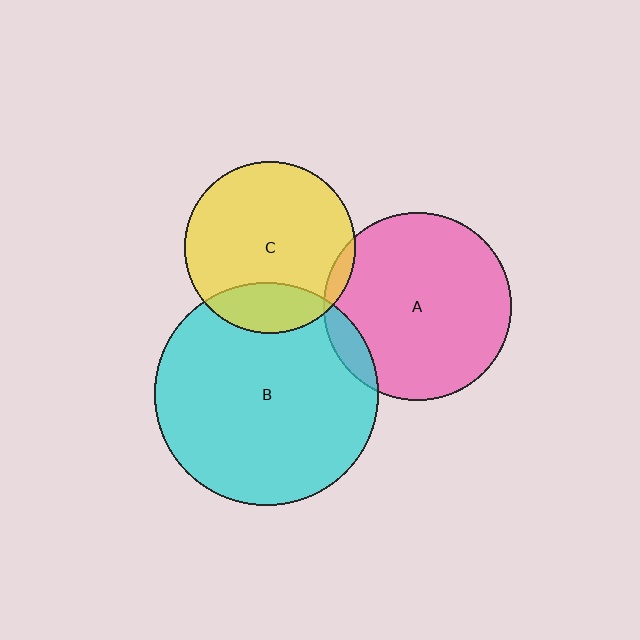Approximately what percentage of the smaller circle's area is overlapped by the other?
Approximately 5%.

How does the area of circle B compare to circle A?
Approximately 1.4 times.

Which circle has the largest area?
Circle B (cyan).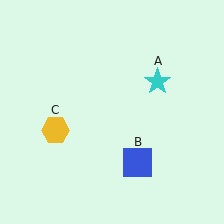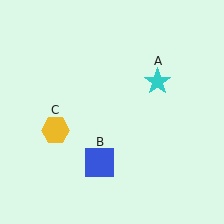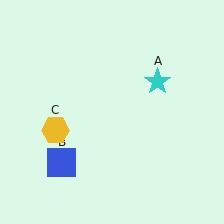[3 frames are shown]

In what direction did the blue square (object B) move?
The blue square (object B) moved left.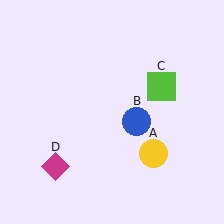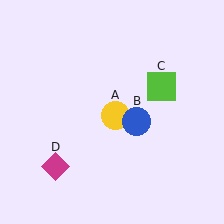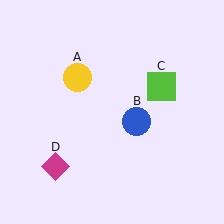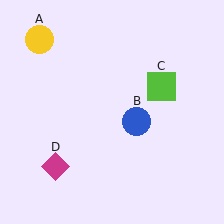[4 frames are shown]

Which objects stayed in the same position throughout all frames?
Blue circle (object B) and lime square (object C) and magenta diamond (object D) remained stationary.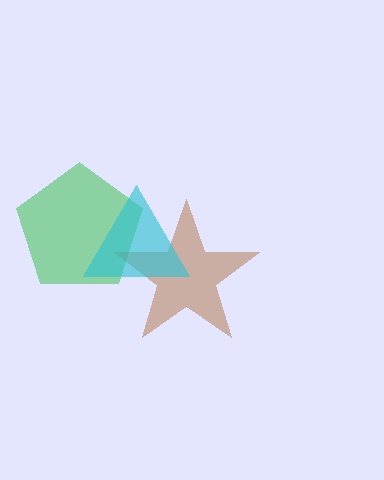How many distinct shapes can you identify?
There are 3 distinct shapes: a green pentagon, a brown star, a cyan triangle.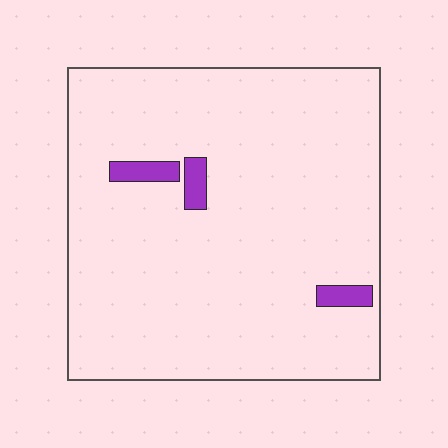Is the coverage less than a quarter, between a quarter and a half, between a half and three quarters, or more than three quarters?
Less than a quarter.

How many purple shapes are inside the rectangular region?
3.